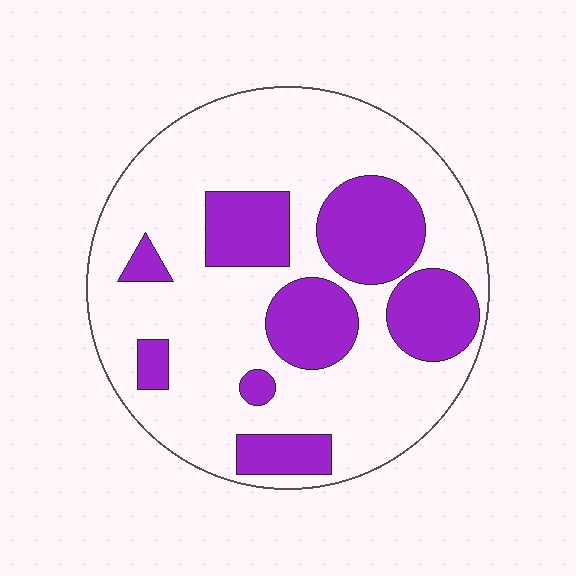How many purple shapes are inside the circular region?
8.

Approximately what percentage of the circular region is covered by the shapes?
Approximately 30%.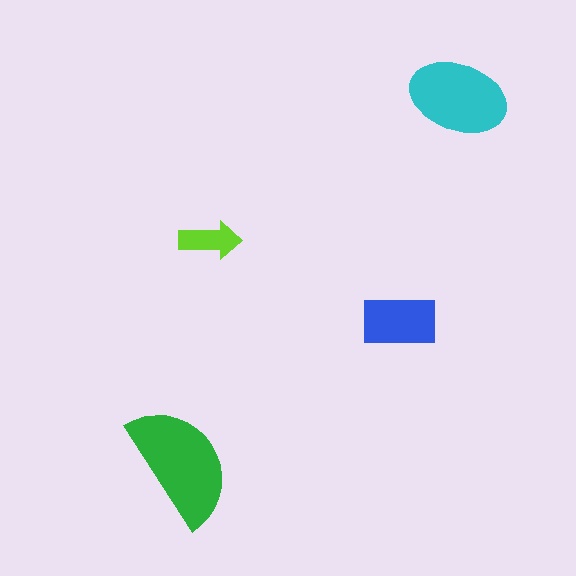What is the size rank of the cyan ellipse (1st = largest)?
2nd.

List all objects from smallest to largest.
The lime arrow, the blue rectangle, the cyan ellipse, the green semicircle.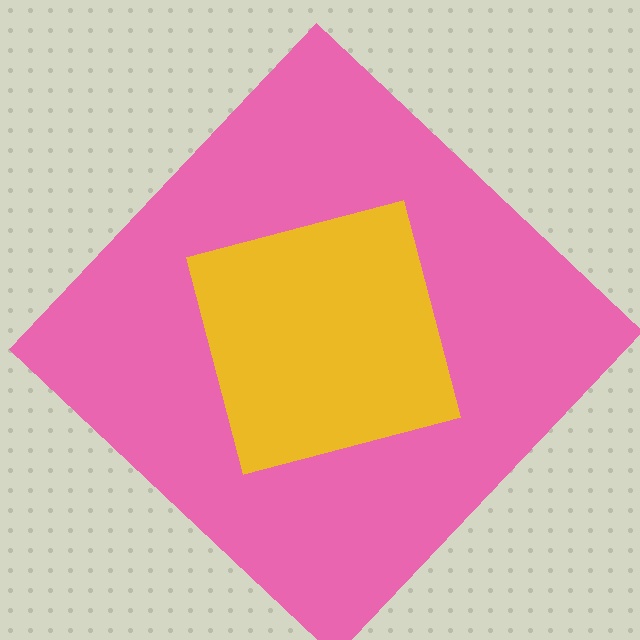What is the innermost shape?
The yellow square.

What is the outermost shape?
The pink diamond.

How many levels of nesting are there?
2.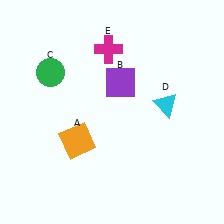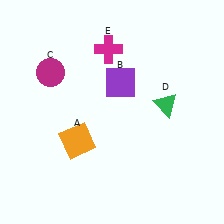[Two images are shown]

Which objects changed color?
C changed from green to magenta. D changed from cyan to green.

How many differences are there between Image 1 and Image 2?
There are 2 differences between the two images.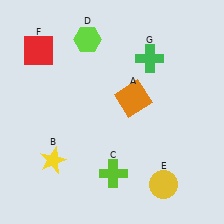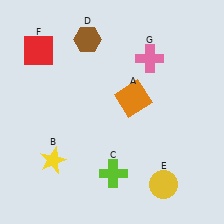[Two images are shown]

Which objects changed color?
D changed from lime to brown. G changed from green to pink.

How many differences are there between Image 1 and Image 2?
There are 2 differences between the two images.